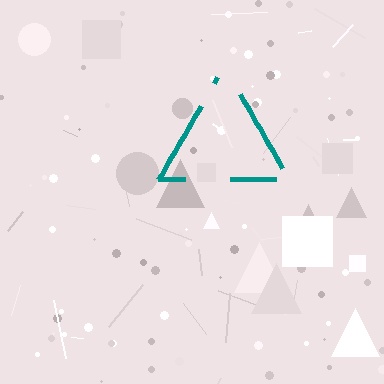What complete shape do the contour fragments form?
The contour fragments form a triangle.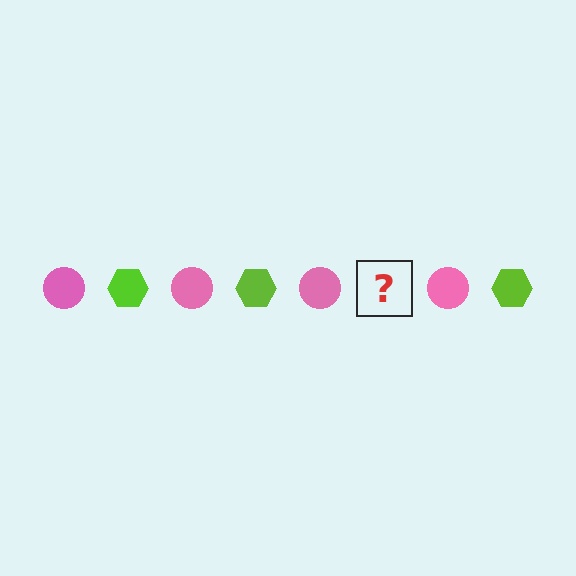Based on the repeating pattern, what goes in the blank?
The blank should be a lime hexagon.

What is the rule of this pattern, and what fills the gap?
The rule is that the pattern alternates between pink circle and lime hexagon. The gap should be filled with a lime hexagon.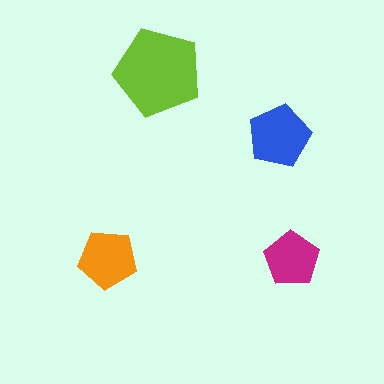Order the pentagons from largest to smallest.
the lime one, the blue one, the orange one, the magenta one.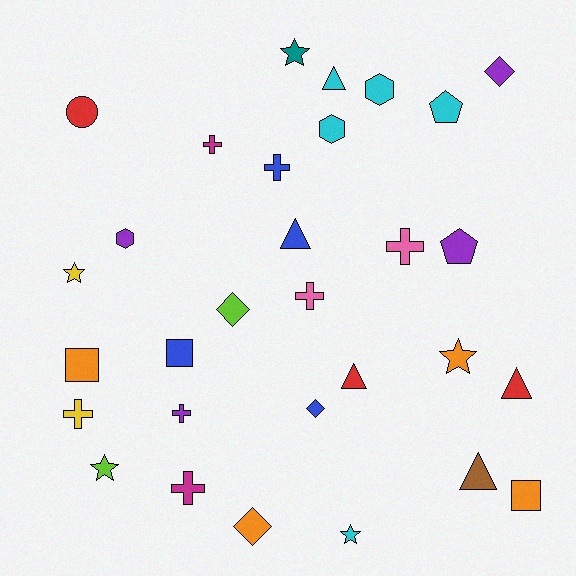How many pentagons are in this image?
There are 2 pentagons.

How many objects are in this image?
There are 30 objects.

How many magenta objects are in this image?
There are 2 magenta objects.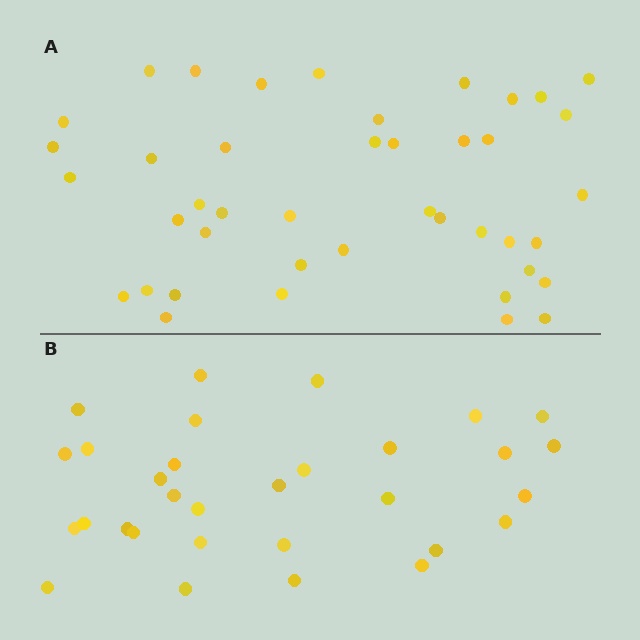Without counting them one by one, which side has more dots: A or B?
Region A (the top region) has more dots.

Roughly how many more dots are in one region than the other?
Region A has roughly 12 or so more dots than region B.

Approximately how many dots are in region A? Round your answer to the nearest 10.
About 40 dots. (The exact count is 42, which rounds to 40.)